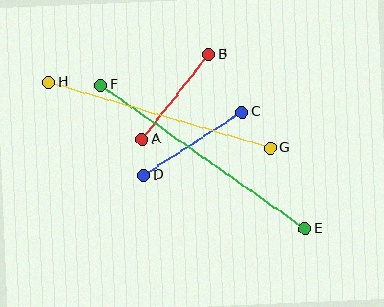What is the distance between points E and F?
The distance is approximately 250 pixels.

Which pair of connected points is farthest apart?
Points E and F are farthest apart.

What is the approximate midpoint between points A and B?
The midpoint is at approximately (175, 97) pixels.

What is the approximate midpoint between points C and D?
The midpoint is at approximately (193, 144) pixels.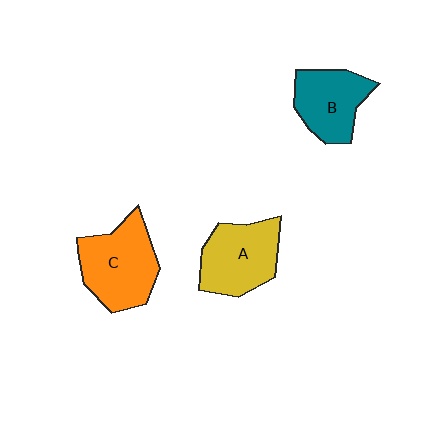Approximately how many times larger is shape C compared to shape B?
Approximately 1.3 times.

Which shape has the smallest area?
Shape B (teal).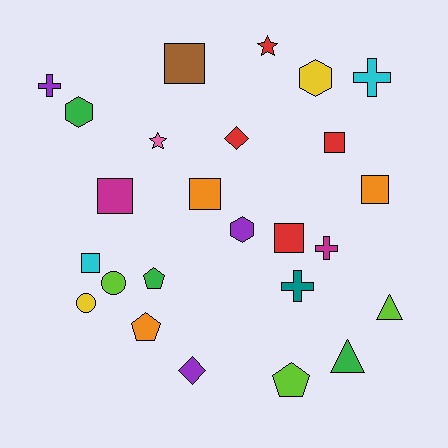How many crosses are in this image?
There are 4 crosses.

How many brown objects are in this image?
There is 1 brown object.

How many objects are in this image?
There are 25 objects.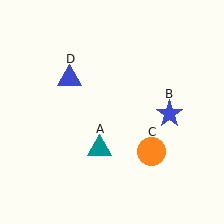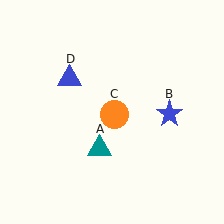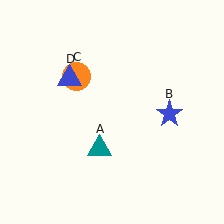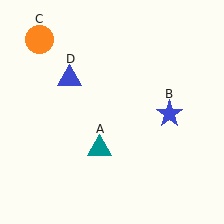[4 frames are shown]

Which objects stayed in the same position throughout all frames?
Teal triangle (object A) and blue star (object B) and blue triangle (object D) remained stationary.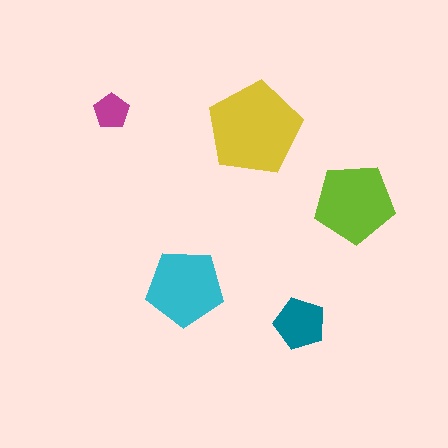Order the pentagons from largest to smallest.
the yellow one, the lime one, the cyan one, the teal one, the magenta one.